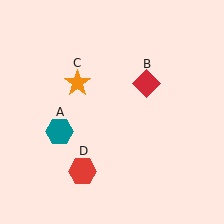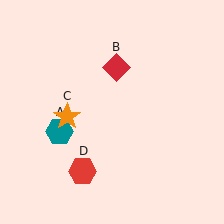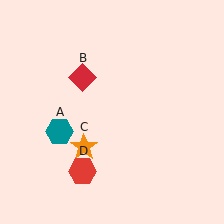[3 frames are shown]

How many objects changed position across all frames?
2 objects changed position: red diamond (object B), orange star (object C).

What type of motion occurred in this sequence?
The red diamond (object B), orange star (object C) rotated counterclockwise around the center of the scene.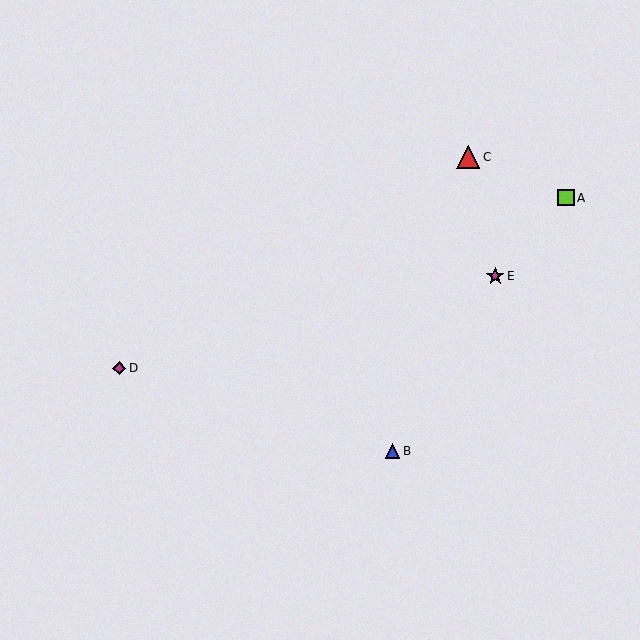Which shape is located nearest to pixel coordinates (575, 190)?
The lime square (labeled A) at (566, 198) is nearest to that location.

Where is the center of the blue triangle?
The center of the blue triangle is at (392, 451).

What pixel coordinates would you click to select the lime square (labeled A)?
Click at (566, 198) to select the lime square A.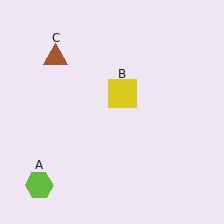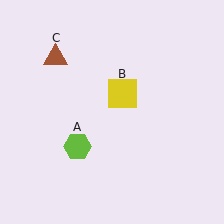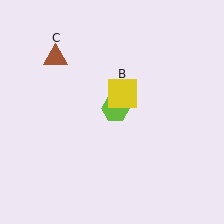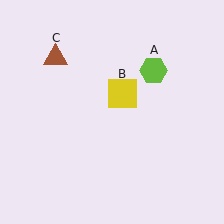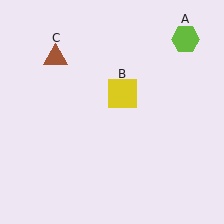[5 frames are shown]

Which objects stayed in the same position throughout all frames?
Yellow square (object B) and brown triangle (object C) remained stationary.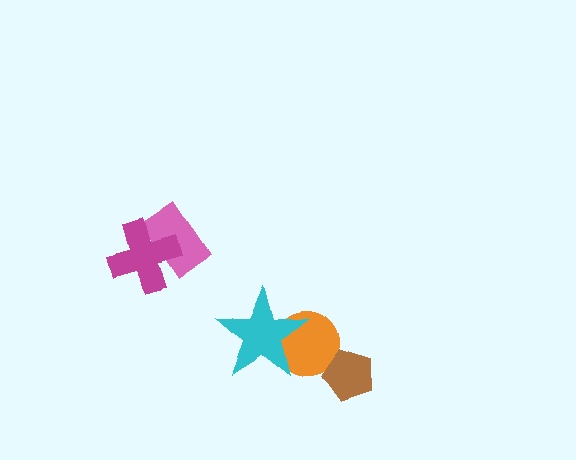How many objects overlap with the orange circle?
2 objects overlap with the orange circle.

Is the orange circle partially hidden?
Yes, it is partially covered by another shape.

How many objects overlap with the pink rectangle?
1 object overlaps with the pink rectangle.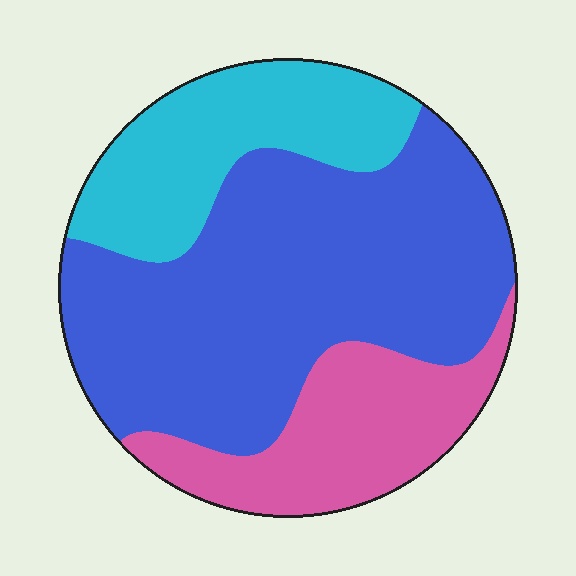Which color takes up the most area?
Blue, at roughly 55%.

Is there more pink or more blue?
Blue.